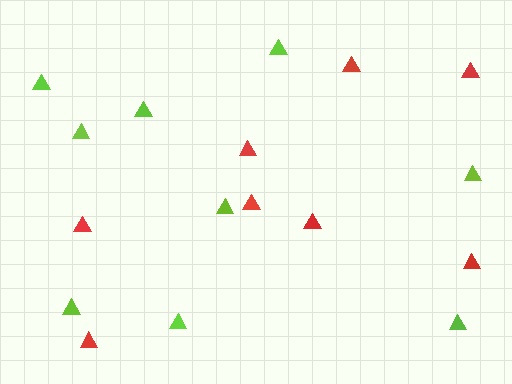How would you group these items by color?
There are 2 groups: one group of red triangles (8) and one group of lime triangles (9).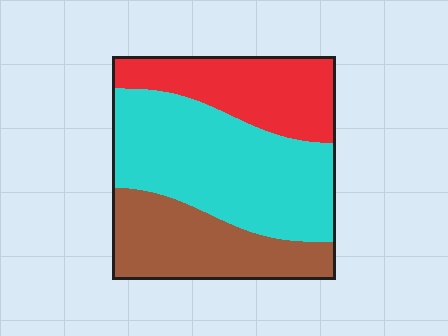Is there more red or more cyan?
Cyan.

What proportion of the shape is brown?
Brown takes up about one quarter (1/4) of the shape.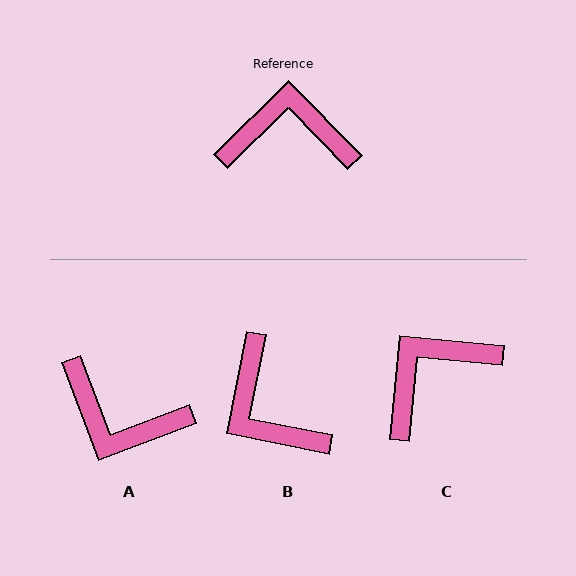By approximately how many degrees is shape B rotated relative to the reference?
Approximately 124 degrees counter-clockwise.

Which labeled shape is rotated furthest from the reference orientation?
A, about 156 degrees away.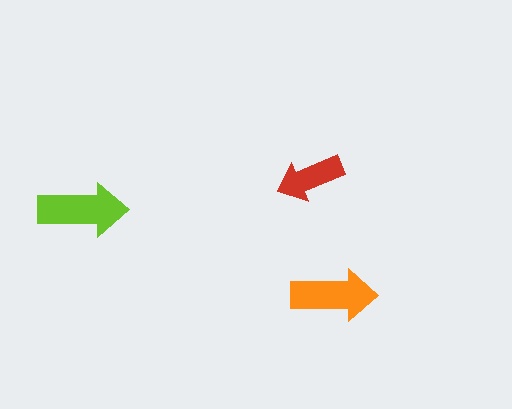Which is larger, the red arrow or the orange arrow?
The orange one.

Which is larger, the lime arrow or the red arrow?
The lime one.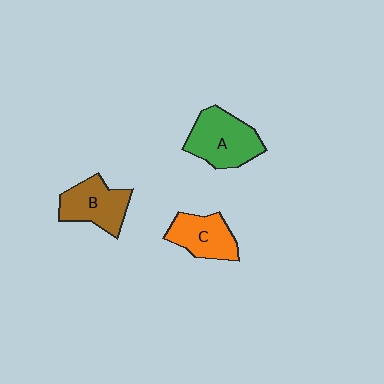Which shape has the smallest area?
Shape C (orange).